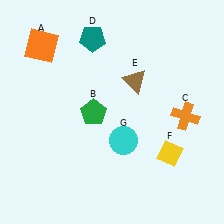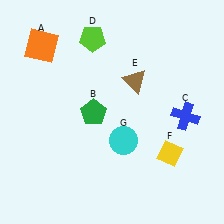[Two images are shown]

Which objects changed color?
C changed from orange to blue. D changed from teal to lime.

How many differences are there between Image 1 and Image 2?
There are 2 differences between the two images.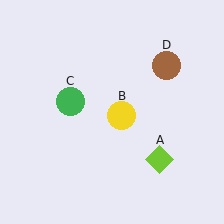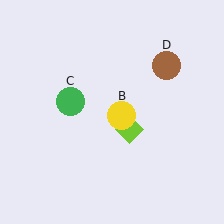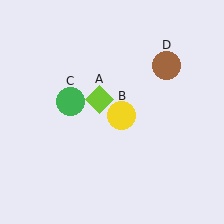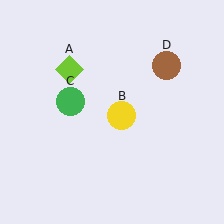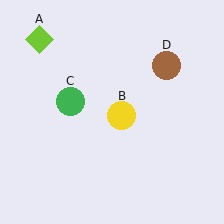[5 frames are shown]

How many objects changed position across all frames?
1 object changed position: lime diamond (object A).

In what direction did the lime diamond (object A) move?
The lime diamond (object A) moved up and to the left.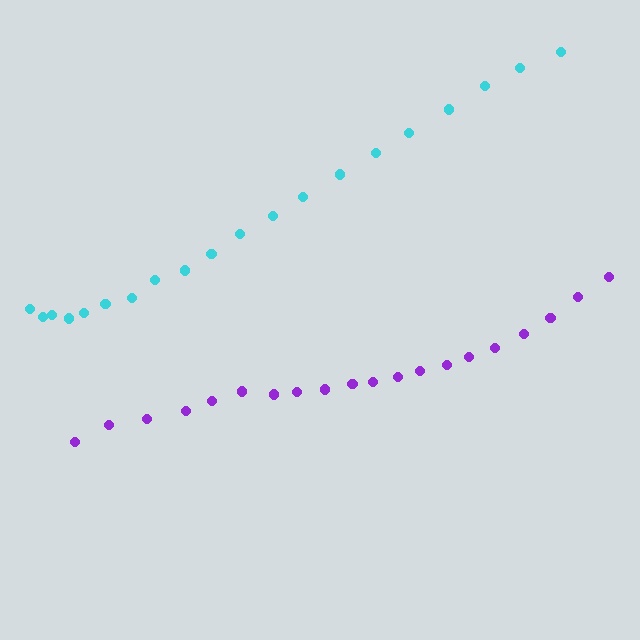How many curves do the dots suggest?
There are 2 distinct paths.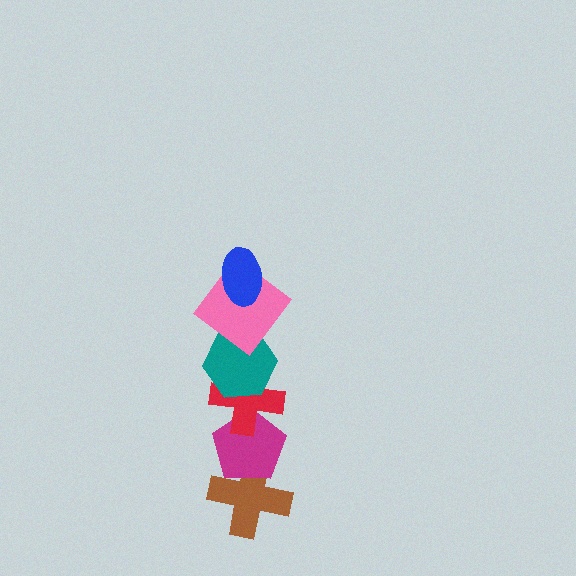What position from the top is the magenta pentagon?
The magenta pentagon is 5th from the top.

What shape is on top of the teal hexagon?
The pink diamond is on top of the teal hexagon.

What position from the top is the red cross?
The red cross is 4th from the top.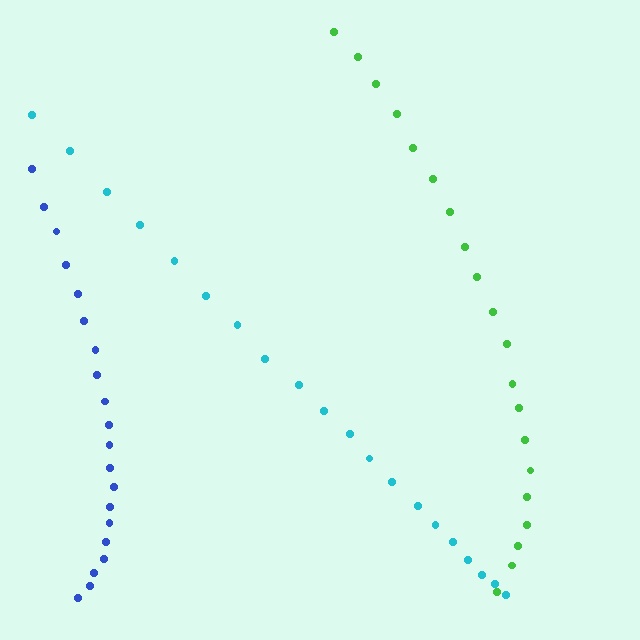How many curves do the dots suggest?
There are 3 distinct paths.